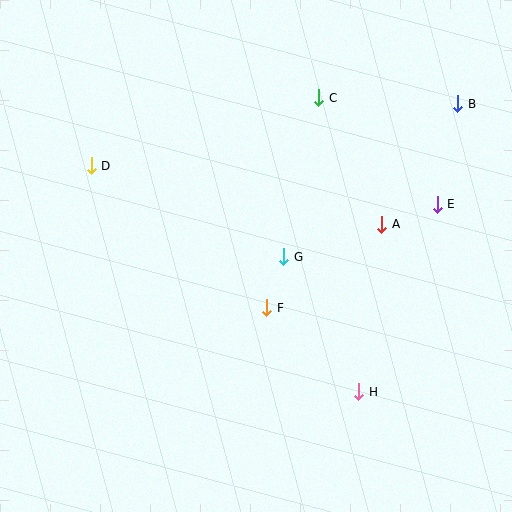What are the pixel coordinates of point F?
Point F is at (267, 308).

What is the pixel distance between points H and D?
The distance between H and D is 350 pixels.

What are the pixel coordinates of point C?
Point C is at (319, 98).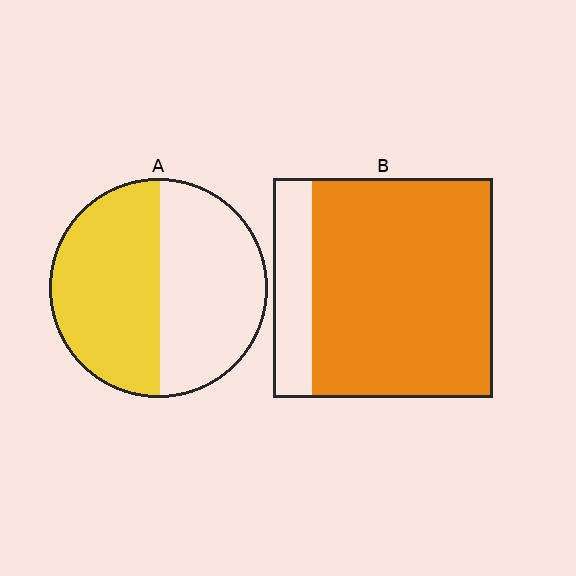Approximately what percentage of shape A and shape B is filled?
A is approximately 50% and B is approximately 80%.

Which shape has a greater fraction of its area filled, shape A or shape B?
Shape B.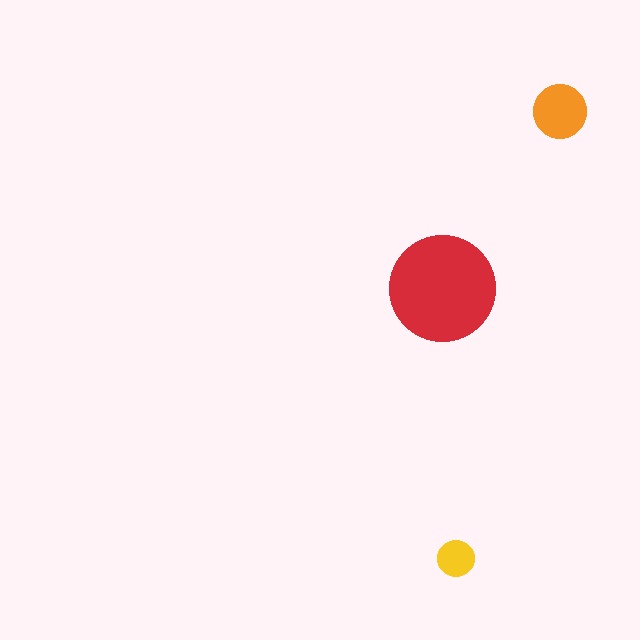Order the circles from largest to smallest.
the red one, the orange one, the yellow one.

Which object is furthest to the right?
The orange circle is rightmost.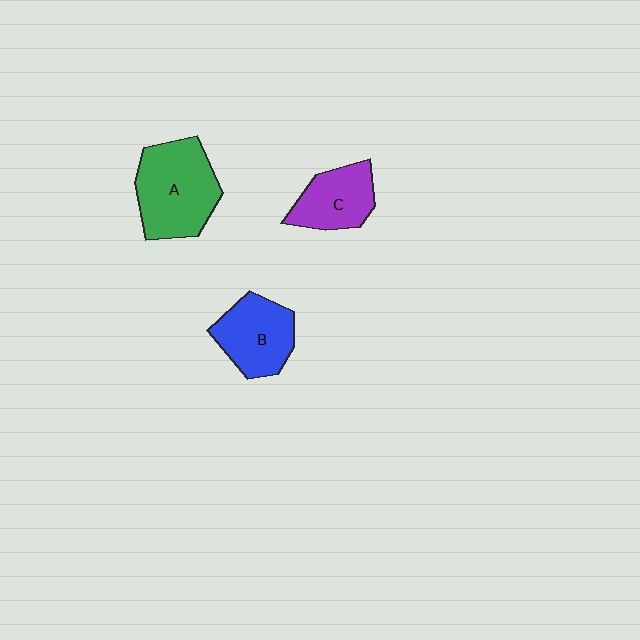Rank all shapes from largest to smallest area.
From largest to smallest: A (green), B (blue), C (purple).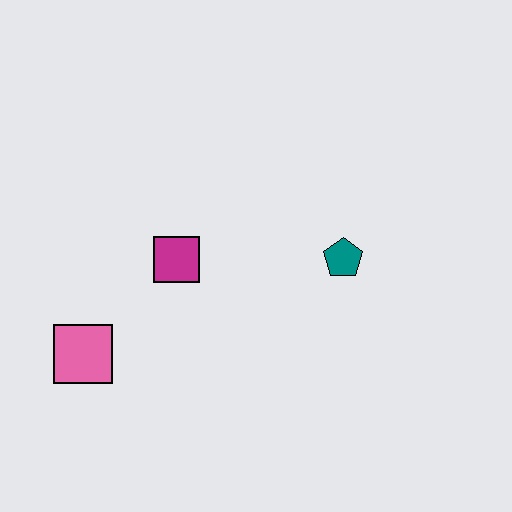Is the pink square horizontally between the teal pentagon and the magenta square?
No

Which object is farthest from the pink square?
The teal pentagon is farthest from the pink square.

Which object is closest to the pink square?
The magenta square is closest to the pink square.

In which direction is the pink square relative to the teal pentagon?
The pink square is to the left of the teal pentagon.